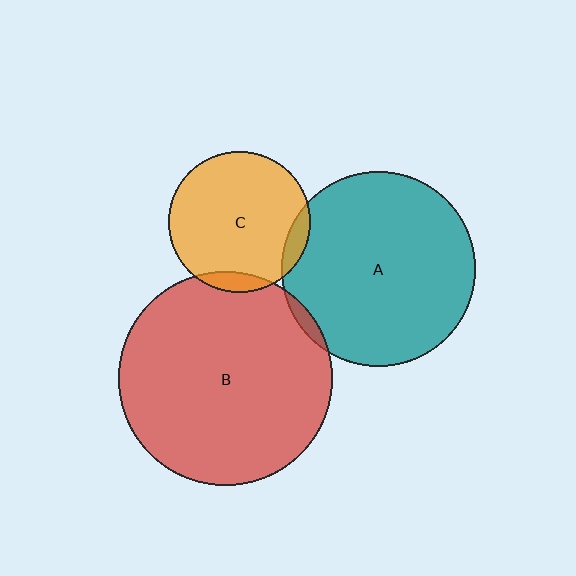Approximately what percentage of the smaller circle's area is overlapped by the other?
Approximately 5%.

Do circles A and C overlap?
Yes.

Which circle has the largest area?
Circle B (red).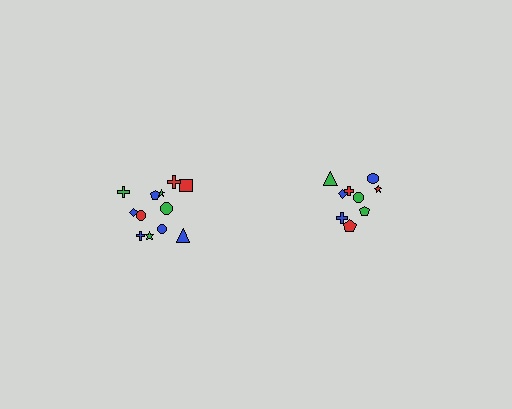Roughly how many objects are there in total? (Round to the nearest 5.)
Roughly 20 objects in total.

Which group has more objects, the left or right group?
The left group.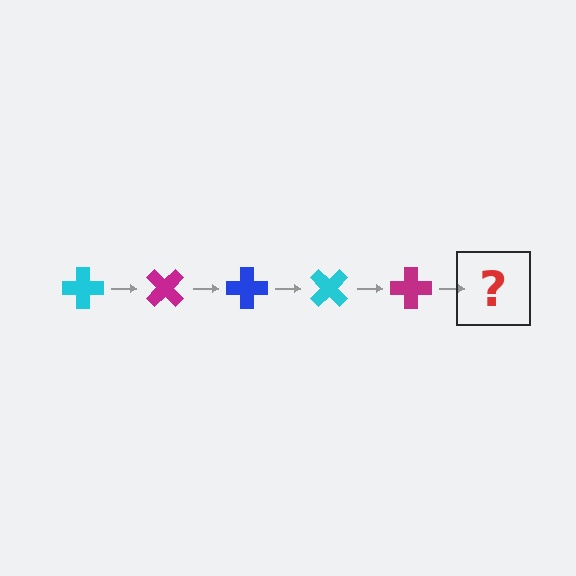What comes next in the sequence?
The next element should be a blue cross, rotated 225 degrees from the start.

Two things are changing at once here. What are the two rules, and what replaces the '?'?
The two rules are that it rotates 45 degrees each step and the color cycles through cyan, magenta, and blue. The '?' should be a blue cross, rotated 225 degrees from the start.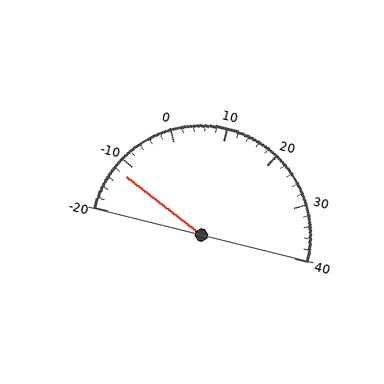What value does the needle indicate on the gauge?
The needle indicates approximately -12.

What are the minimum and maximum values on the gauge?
The gauge ranges from -20 to 40.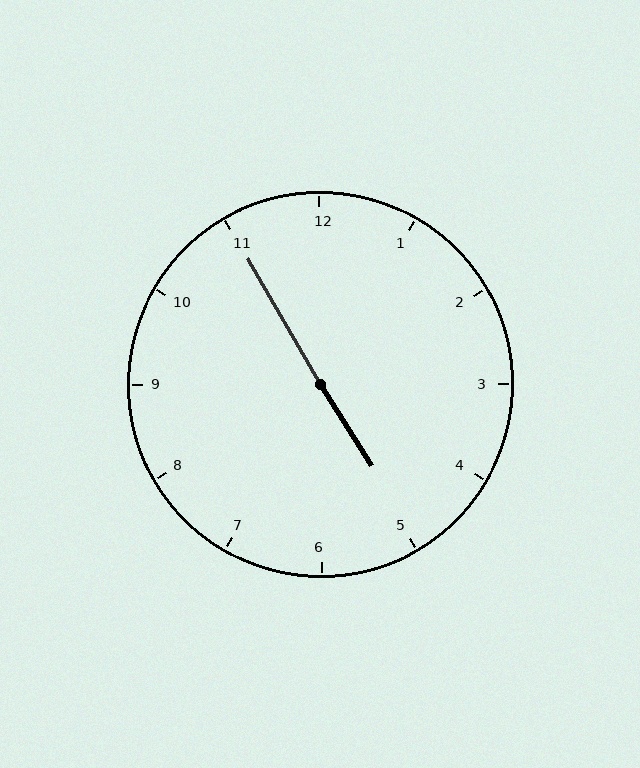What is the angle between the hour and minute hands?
Approximately 178 degrees.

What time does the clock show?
4:55.